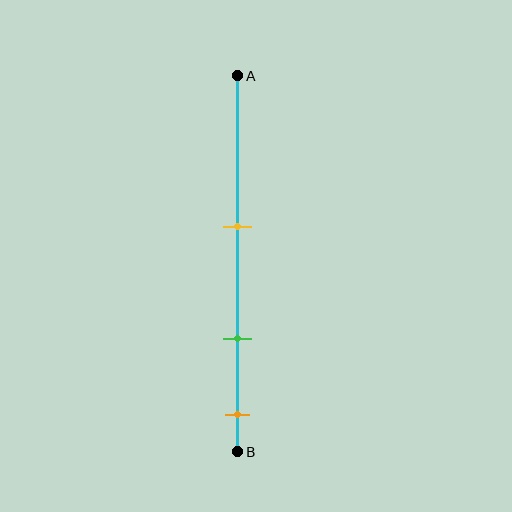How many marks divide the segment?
There are 3 marks dividing the segment.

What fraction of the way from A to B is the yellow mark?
The yellow mark is approximately 40% (0.4) of the way from A to B.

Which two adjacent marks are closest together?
The green and orange marks are the closest adjacent pair.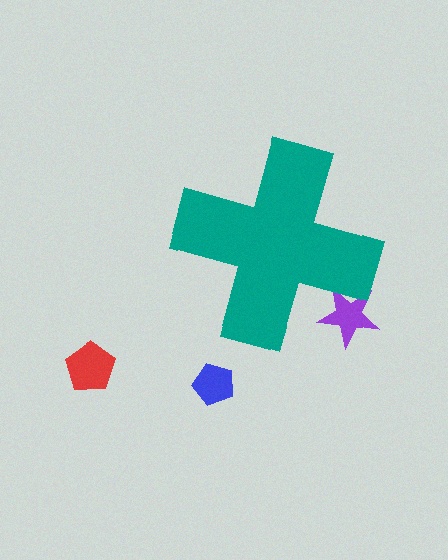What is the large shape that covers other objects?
A teal cross.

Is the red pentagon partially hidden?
No, the red pentagon is fully visible.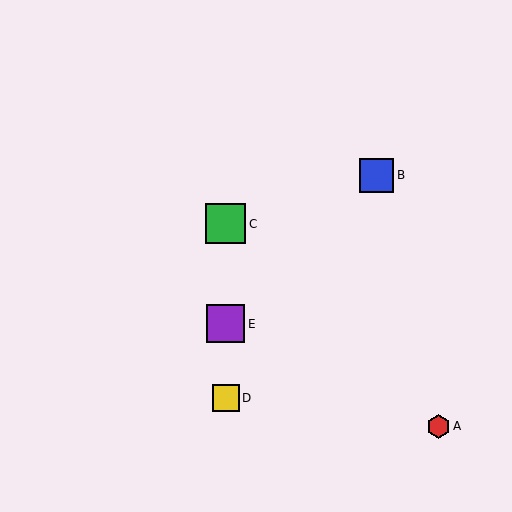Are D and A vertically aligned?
No, D is at x≈226 and A is at x≈439.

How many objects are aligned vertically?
3 objects (C, D, E) are aligned vertically.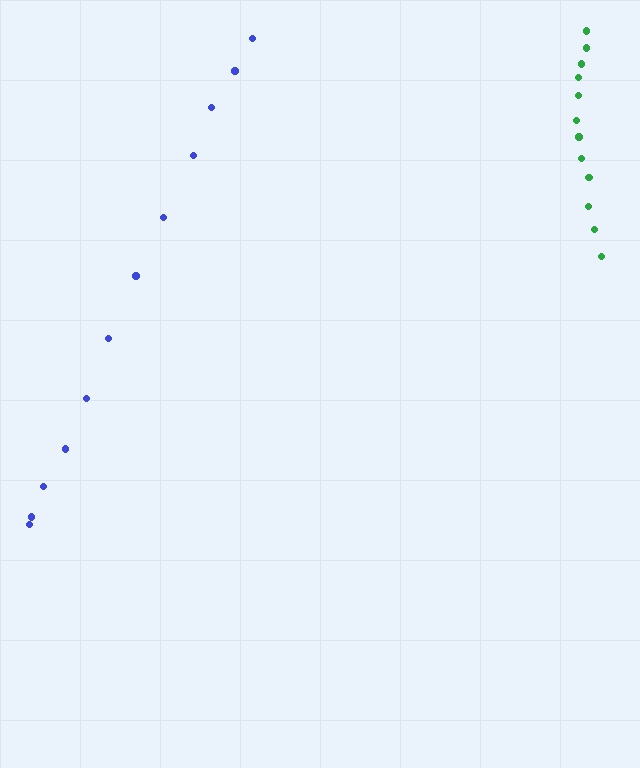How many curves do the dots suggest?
There are 2 distinct paths.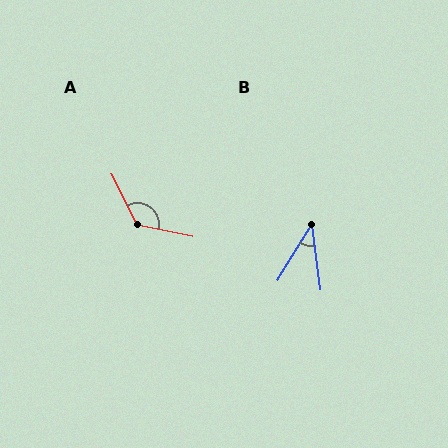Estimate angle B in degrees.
Approximately 39 degrees.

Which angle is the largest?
A, at approximately 128 degrees.